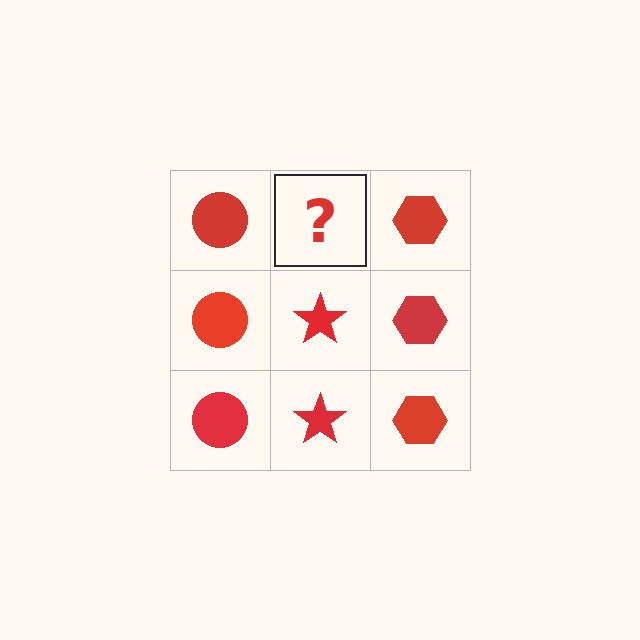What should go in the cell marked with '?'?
The missing cell should contain a red star.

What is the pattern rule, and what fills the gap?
The rule is that each column has a consistent shape. The gap should be filled with a red star.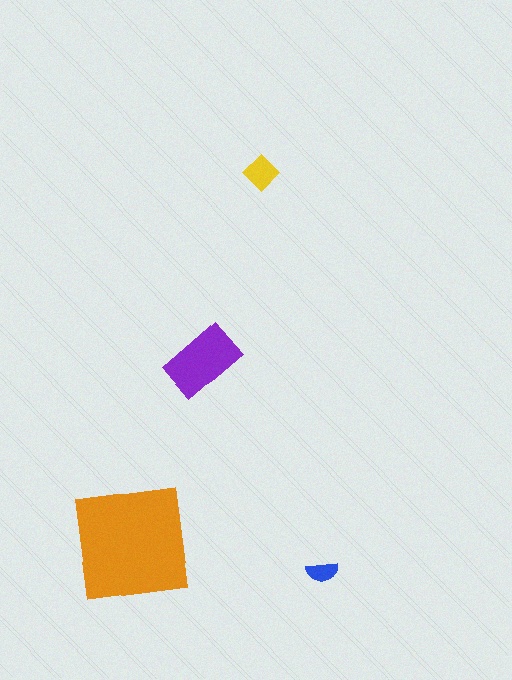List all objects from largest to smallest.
The orange square, the purple rectangle, the yellow diamond, the blue semicircle.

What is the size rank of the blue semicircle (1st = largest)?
4th.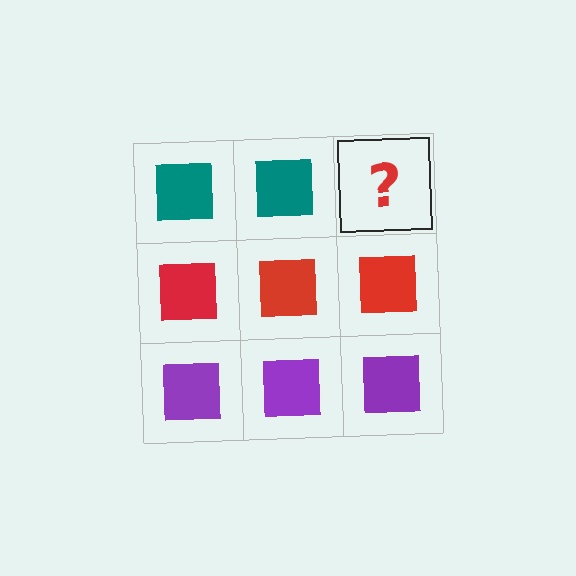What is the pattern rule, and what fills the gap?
The rule is that each row has a consistent color. The gap should be filled with a teal square.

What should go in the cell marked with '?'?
The missing cell should contain a teal square.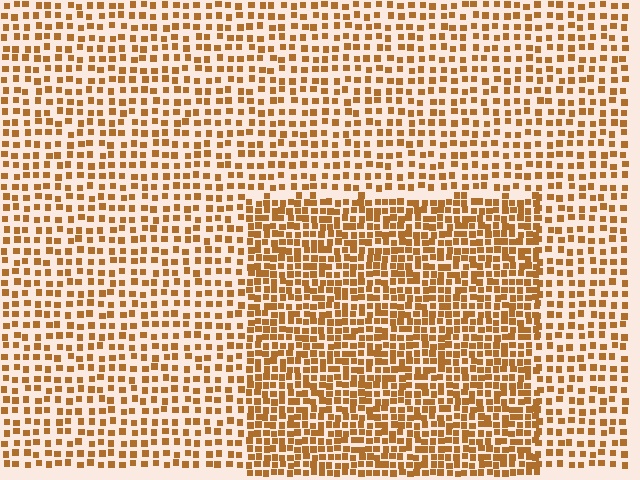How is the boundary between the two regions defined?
The boundary is defined by a change in element density (approximately 1.8x ratio). All elements are the same color, size, and shape.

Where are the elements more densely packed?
The elements are more densely packed inside the rectangle boundary.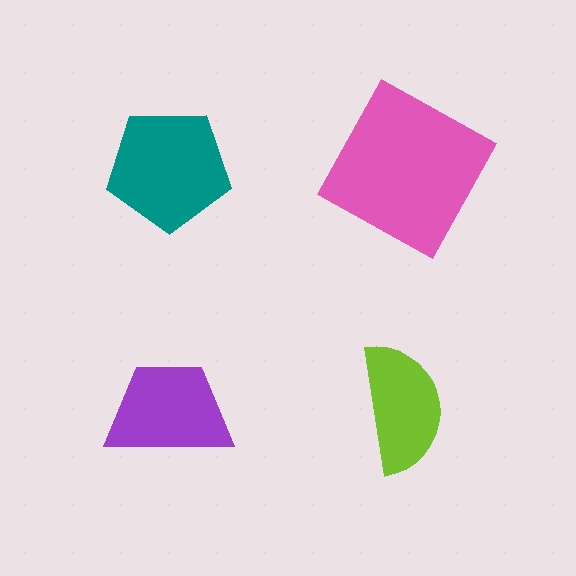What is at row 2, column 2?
A lime semicircle.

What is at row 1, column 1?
A teal pentagon.